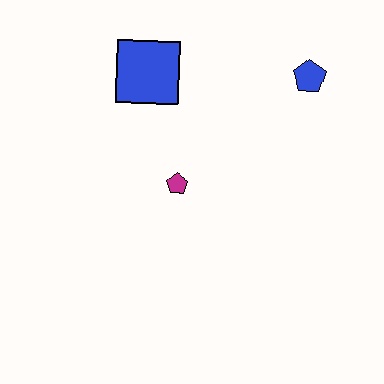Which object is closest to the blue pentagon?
The blue square is closest to the blue pentagon.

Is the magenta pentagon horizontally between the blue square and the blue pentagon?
Yes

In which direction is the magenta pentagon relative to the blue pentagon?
The magenta pentagon is to the left of the blue pentagon.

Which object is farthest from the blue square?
The blue pentagon is farthest from the blue square.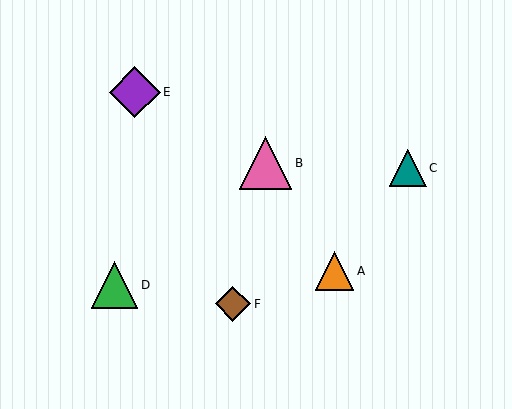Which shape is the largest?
The pink triangle (labeled B) is the largest.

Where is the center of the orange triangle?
The center of the orange triangle is at (335, 271).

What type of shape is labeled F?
Shape F is a brown diamond.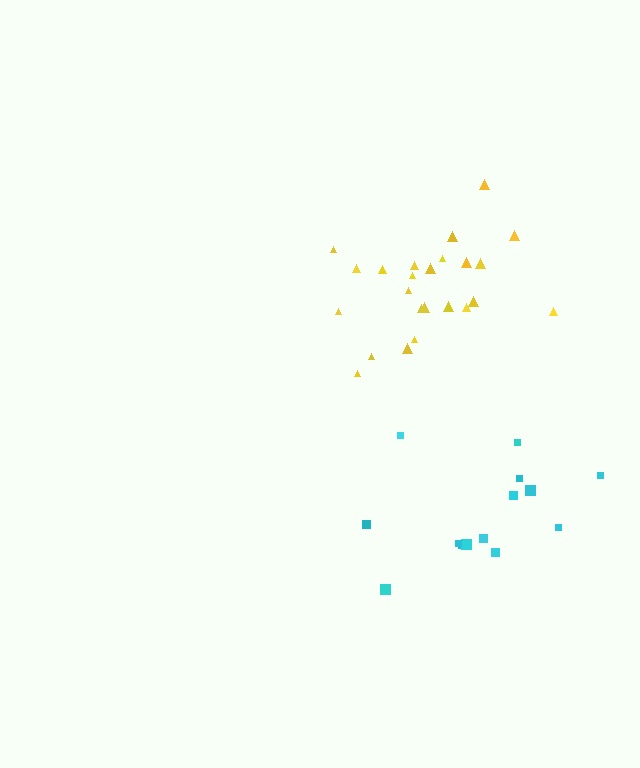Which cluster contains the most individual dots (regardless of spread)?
Yellow (24).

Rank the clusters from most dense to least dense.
yellow, cyan.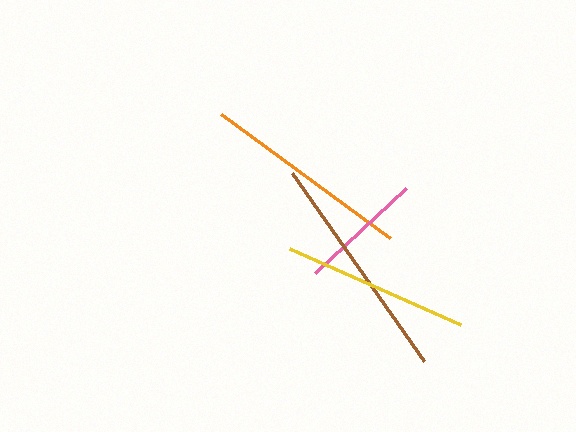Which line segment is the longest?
The brown line is the longest at approximately 229 pixels.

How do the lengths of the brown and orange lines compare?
The brown and orange lines are approximately the same length.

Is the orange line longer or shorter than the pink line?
The orange line is longer than the pink line.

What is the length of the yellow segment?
The yellow segment is approximately 187 pixels long.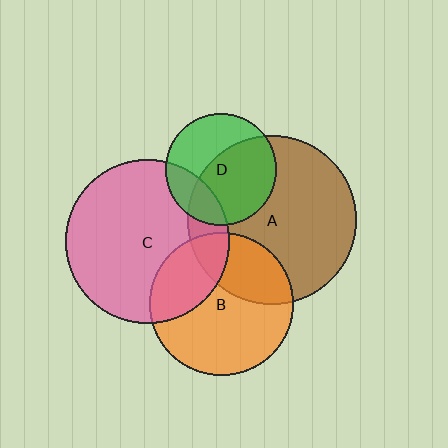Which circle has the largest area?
Circle A (brown).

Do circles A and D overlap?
Yes.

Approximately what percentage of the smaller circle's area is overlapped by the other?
Approximately 60%.